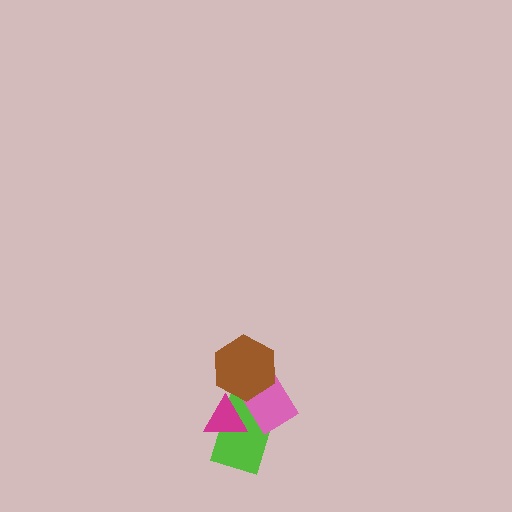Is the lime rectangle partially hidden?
Yes, it is partially covered by another shape.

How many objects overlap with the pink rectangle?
3 objects overlap with the pink rectangle.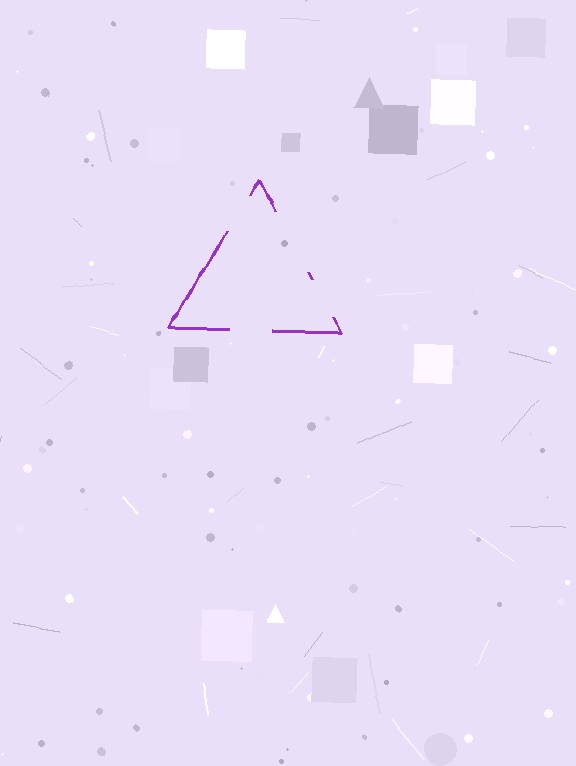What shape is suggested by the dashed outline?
The dashed outline suggests a triangle.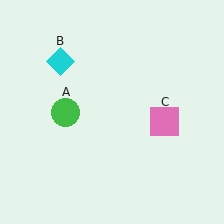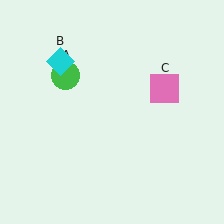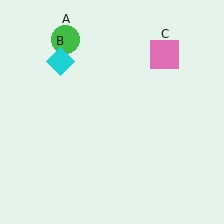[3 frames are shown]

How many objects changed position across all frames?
2 objects changed position: green circle (object A), pink square (object C).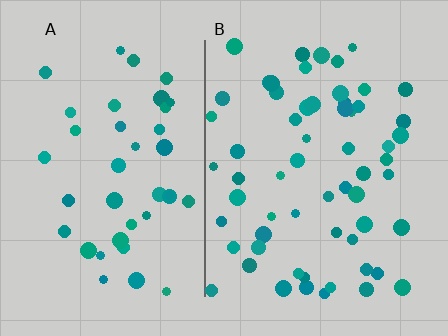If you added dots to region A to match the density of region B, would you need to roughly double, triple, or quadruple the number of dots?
Approximately double.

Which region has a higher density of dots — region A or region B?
B (the right).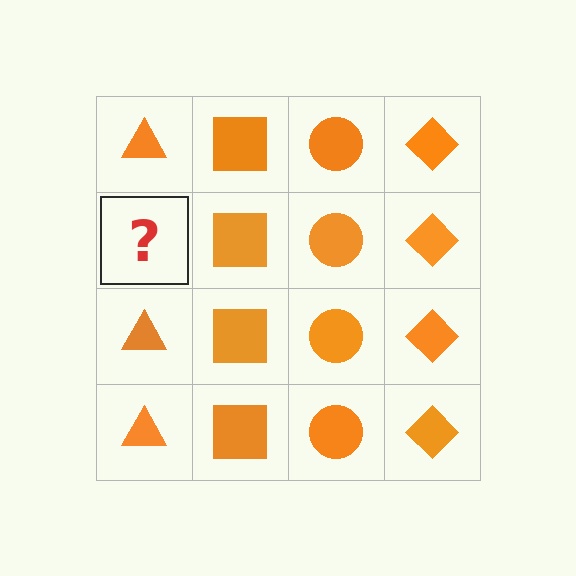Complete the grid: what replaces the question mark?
The question mark should be replaced with an orange triangle.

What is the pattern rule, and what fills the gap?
The rule is that each column has a consistent shape. The gap should be filled with an orange triangle.